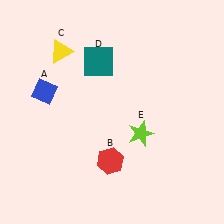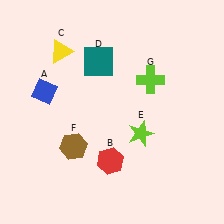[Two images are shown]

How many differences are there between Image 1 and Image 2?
There are 2 differences between the two images.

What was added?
A brown hexagon (F), a lime cross (G) were added in Image 2.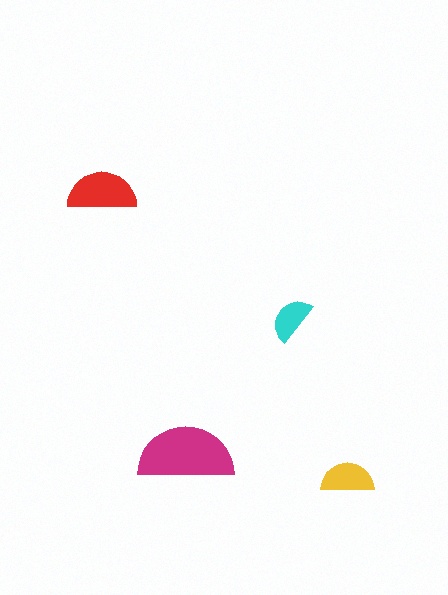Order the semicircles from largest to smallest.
the magenta one, the red one, the yellow one, the cyan one.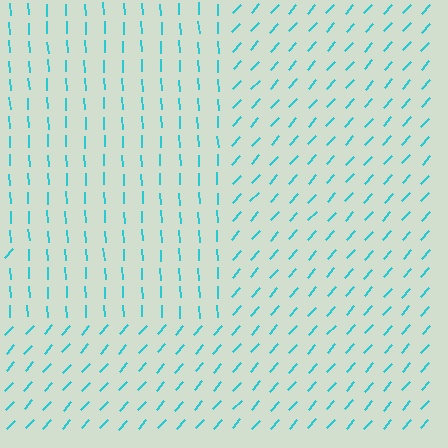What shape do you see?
I see a rectangle.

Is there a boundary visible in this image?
Yes, there is a texture boundary formed by a change in line orientation.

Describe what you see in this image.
The image is filled with small cyan line segments. A rectangle region in the image has lines oriented differently from the surrounding lines, creating a visible texture boundary.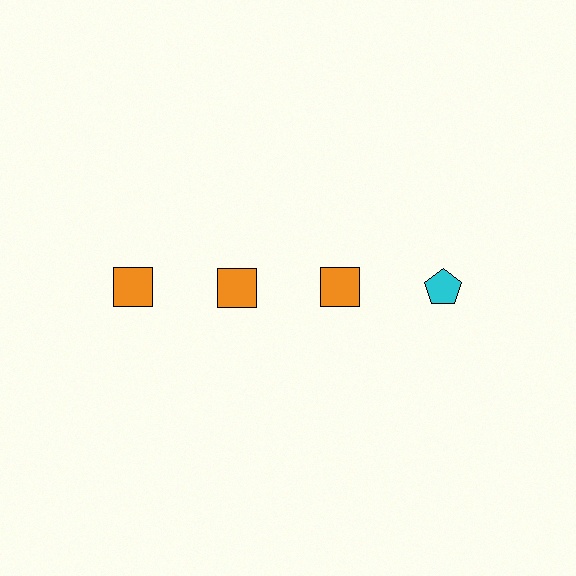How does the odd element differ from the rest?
It differs in both color (cyan instead of orange) and shape (pentagon instead of square).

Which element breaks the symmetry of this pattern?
The cyan pentagon in the top row, second from right column breaks the symmetry. All other shapes are orange squares.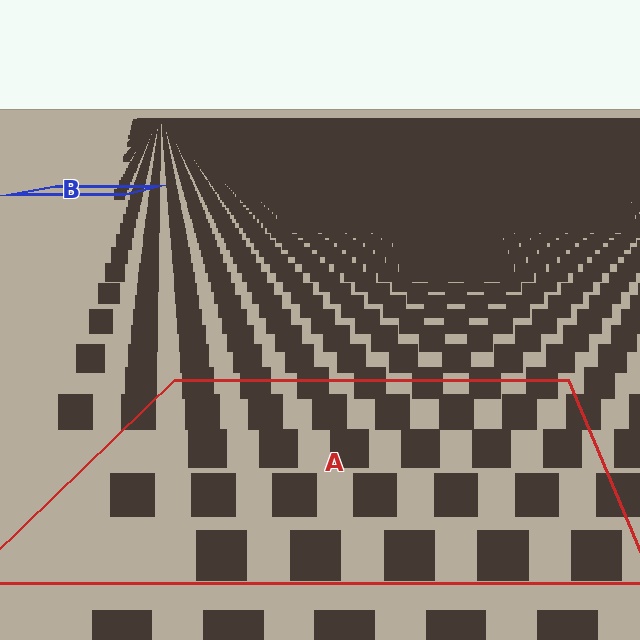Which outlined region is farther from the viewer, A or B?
Region B is farther from the viewer — the texture elements inside it appear smaller and more densely packed.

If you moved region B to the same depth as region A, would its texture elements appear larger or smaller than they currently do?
They would appear larger. At a closer depth, the same texture elements are projected at a bigger on-screen size.